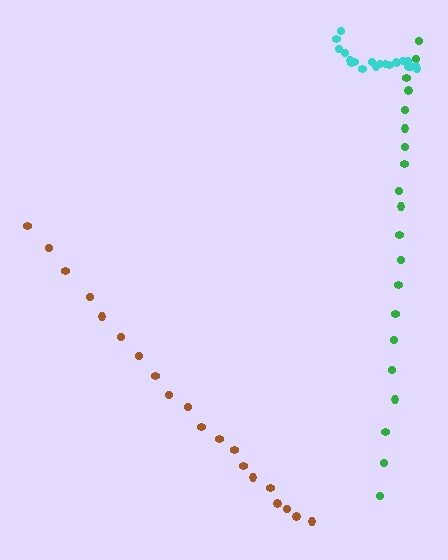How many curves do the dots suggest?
There are 3 distinct paths.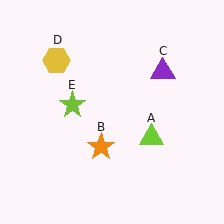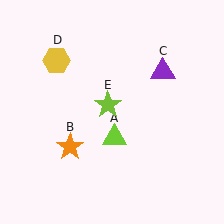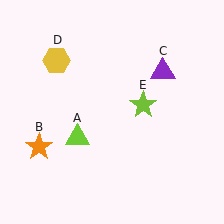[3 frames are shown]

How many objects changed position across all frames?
3 objects changed position: lime triangle (object A), orange star (object B), lime star (object E).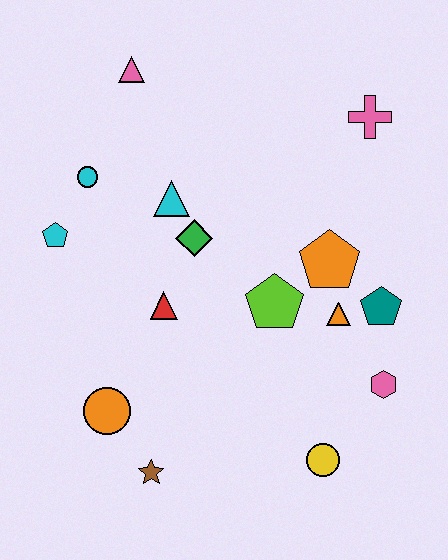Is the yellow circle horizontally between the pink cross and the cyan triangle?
Yes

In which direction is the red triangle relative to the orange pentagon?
The red triangle is to the left of the orange pentagon.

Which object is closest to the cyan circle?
The cyan pentagon is closest to the cyan circle.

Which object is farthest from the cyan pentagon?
The pink hexagon is farthest from the cyan pentagon.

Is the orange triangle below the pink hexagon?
No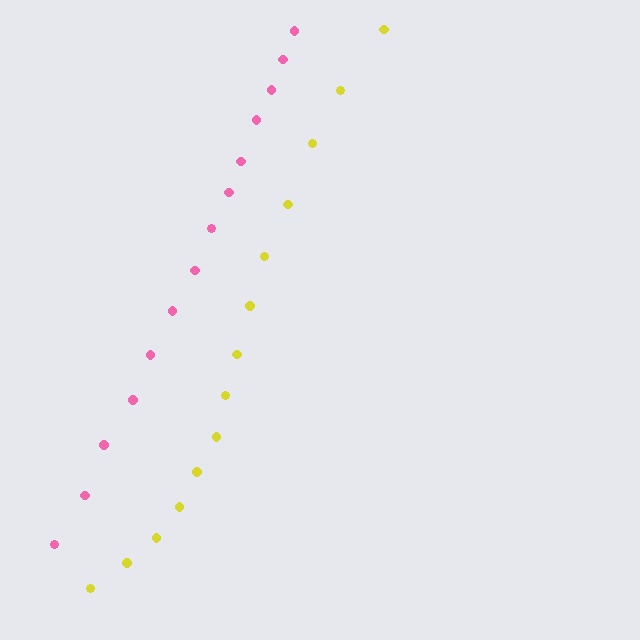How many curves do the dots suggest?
There are 2 distinct paths.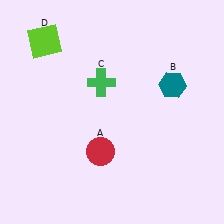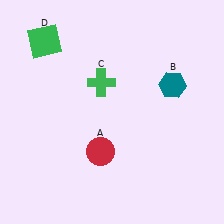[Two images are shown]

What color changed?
The square (D) changed from lime in Image 1 to green in Image 2.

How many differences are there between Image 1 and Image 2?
There is 1 difference between the two images.